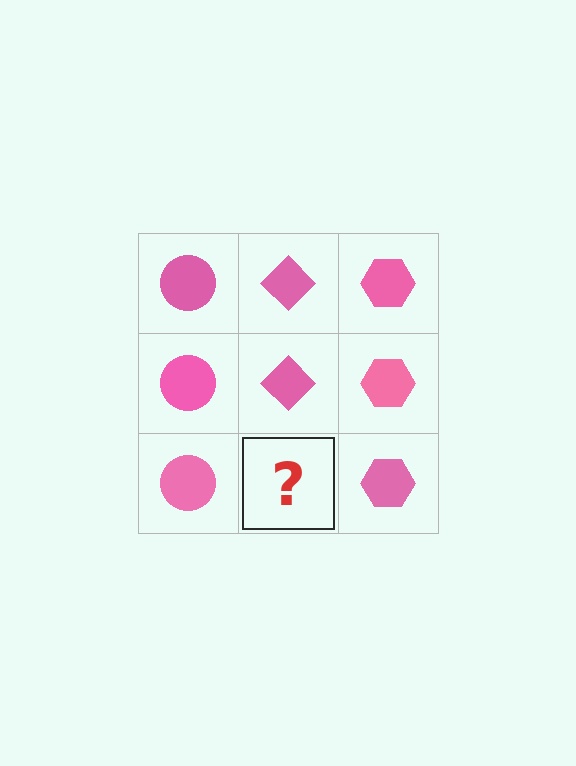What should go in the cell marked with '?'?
The missing cell should contain a pink diamond.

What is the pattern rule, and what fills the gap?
The rule is that each column has a consistent shape. The gap should be filled with a pink diamond.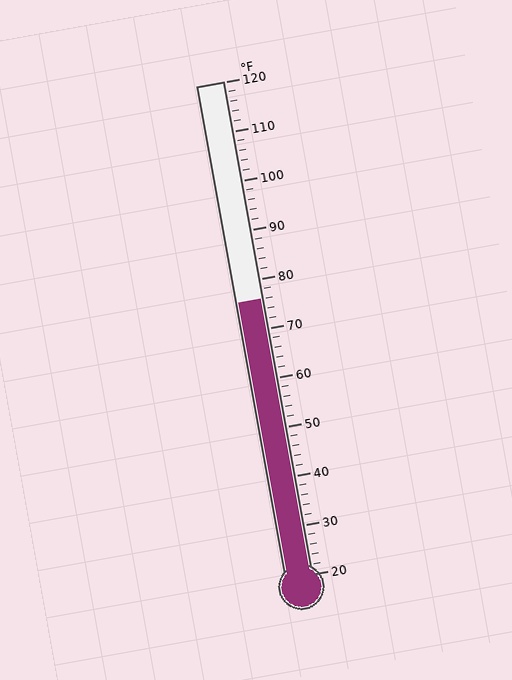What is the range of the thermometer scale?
The thermometer scale ranges from 20°F to 120°F.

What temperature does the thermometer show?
The thermometer shows approximately 76°F.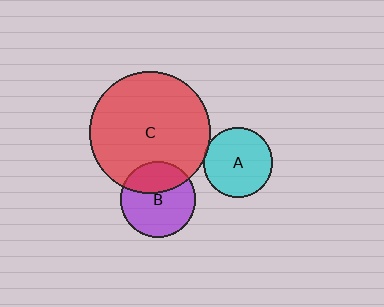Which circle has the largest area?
Circle C (red).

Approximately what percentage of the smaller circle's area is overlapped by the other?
Approximately 5%.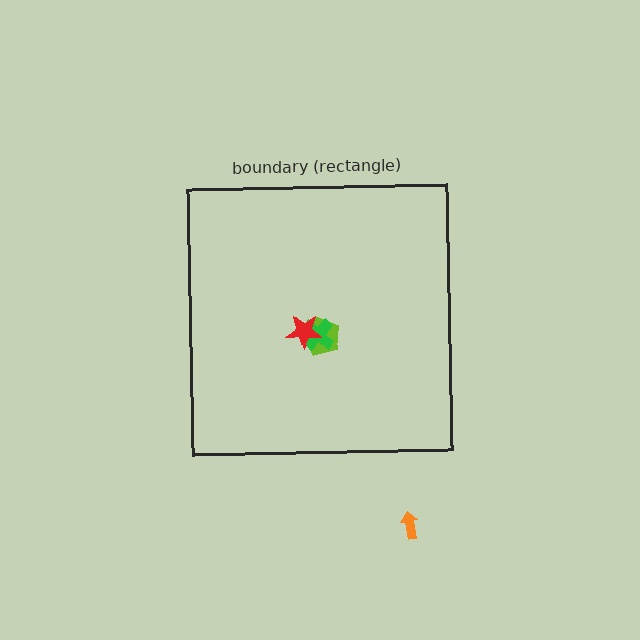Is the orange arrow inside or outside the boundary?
Outside.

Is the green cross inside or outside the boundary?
Inside.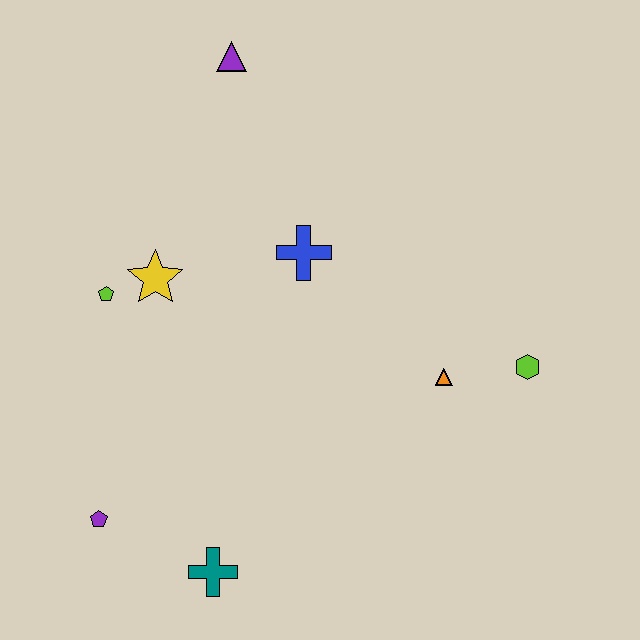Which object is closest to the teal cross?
The purple pentagon is closest to the teal cross.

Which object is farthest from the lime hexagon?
The purple pentagon is farthest from the lime hexagon.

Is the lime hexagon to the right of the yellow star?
Yes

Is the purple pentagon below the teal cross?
No